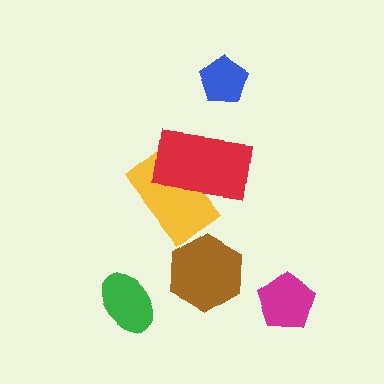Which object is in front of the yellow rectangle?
The red rectangle is in front of the yellow rectangle.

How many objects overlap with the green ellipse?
0 objects overlap with the green ellipse.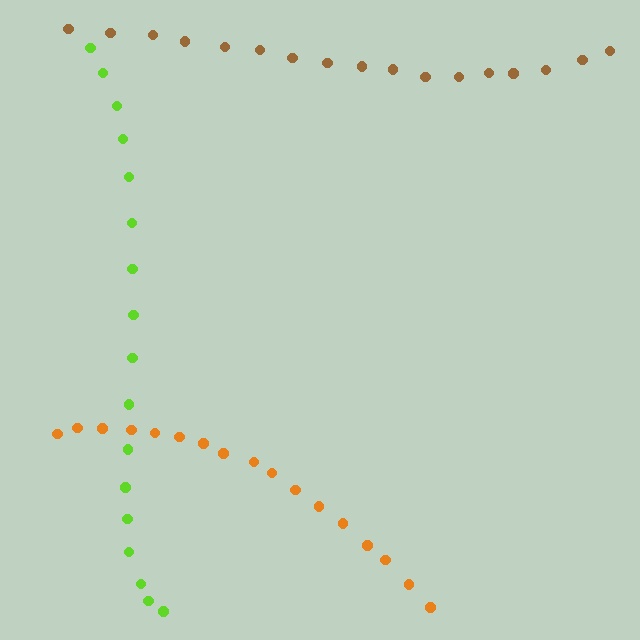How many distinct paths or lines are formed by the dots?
There are 3 distinct paths.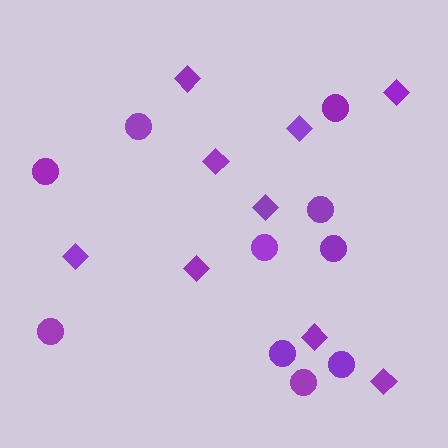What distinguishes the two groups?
There are 2 groups: one group of diamonds (9) and one group of circles (10).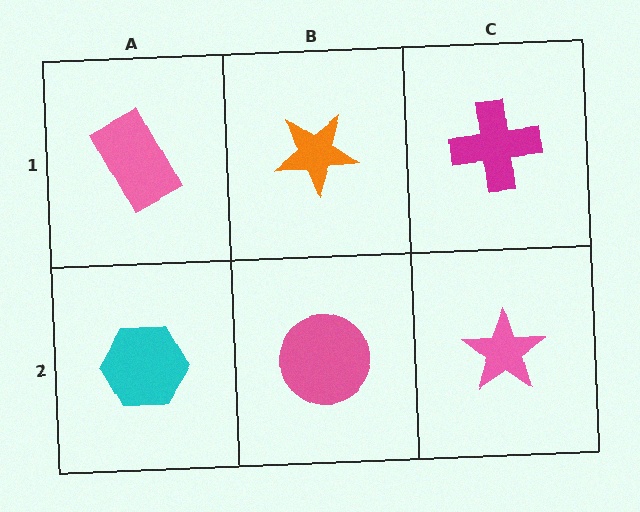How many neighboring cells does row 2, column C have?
2.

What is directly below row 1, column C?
A pink star.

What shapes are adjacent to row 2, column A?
A pink rectangle (row 1, column A), a pink circle (row 2, column B).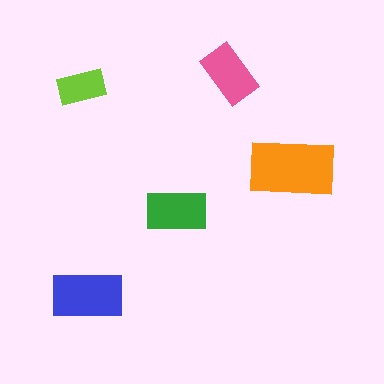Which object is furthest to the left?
The lime rectangle is leftmost.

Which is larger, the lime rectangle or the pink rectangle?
The pink one.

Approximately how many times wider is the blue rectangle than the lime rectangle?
About 1.5 times wider.